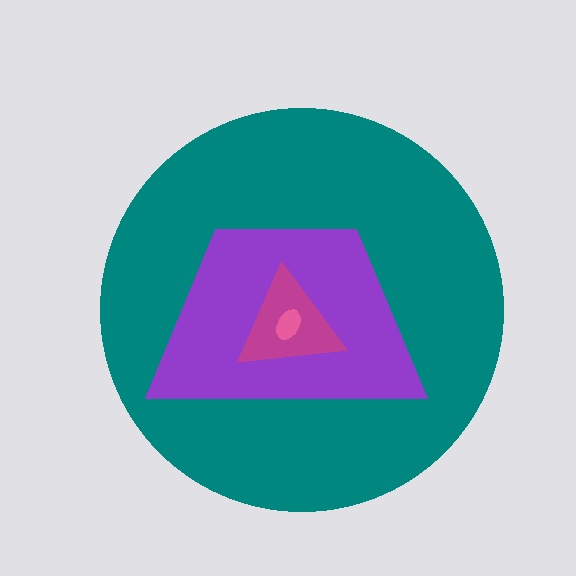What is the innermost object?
The pink ellipse.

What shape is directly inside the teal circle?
The purple trapezoid.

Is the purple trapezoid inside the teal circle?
Yes.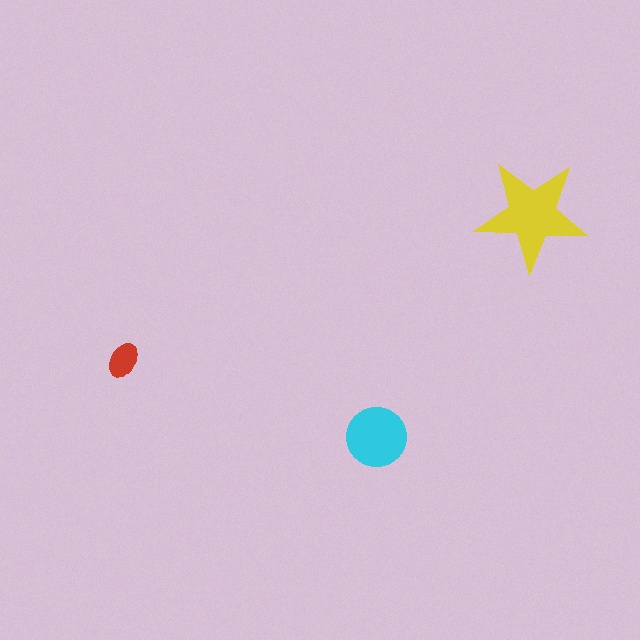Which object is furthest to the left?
The red ellipse is leftmost.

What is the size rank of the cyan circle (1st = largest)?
2nd.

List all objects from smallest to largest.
The red ellipse, the cyan circle, the yellow star.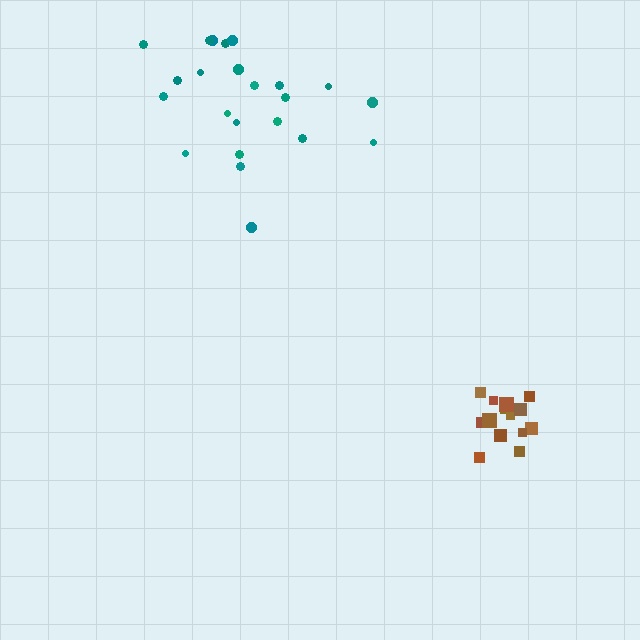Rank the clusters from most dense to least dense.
brown, teal.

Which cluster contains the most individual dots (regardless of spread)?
Teal (24).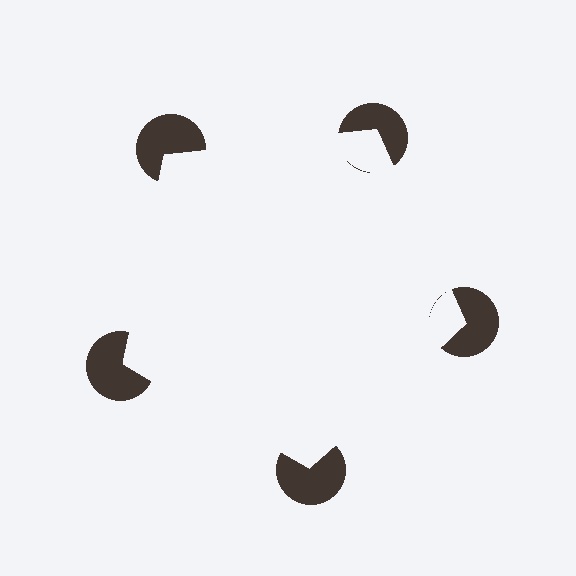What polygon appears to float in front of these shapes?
An illusory pentagon — its edges are inferred from the aligned wedge cuts in the pac-man discs, not physically drawn.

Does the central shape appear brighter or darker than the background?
It typically appears slightly brighter than the background, even though no actual brightness change is drawn.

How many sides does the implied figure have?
5 sides.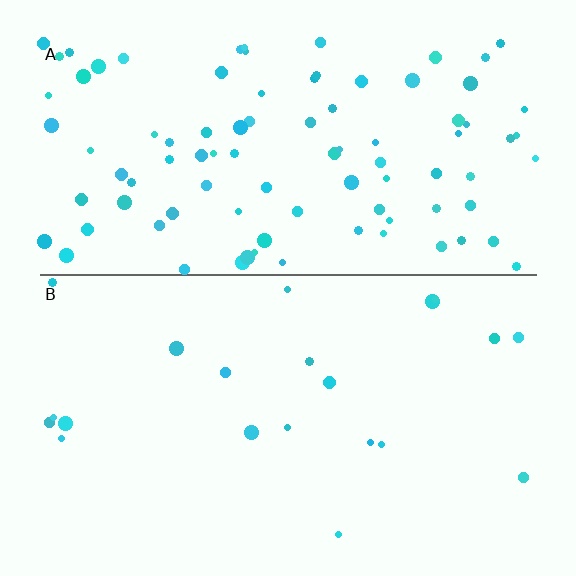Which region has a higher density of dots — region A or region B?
A (the top).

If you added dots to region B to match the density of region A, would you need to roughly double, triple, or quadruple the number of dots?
Approximately quadruple.